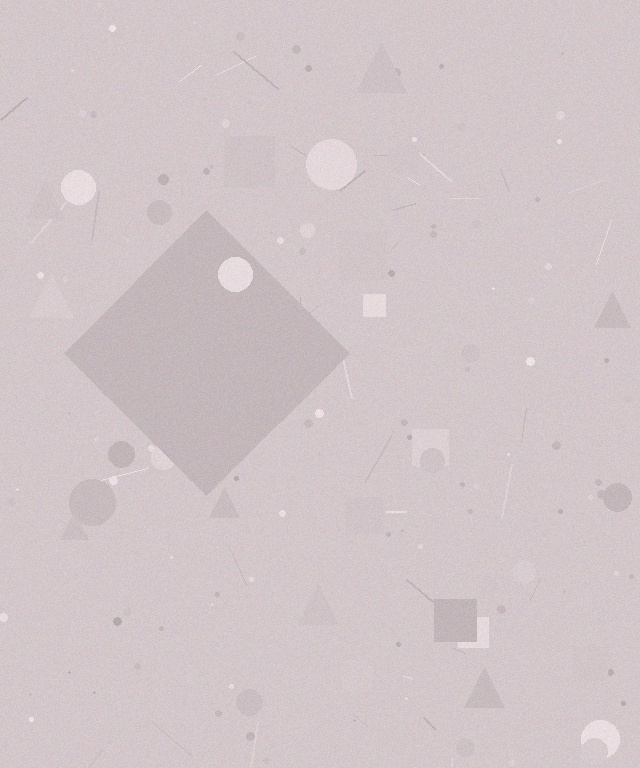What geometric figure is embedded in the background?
A diamond is embedded in the background.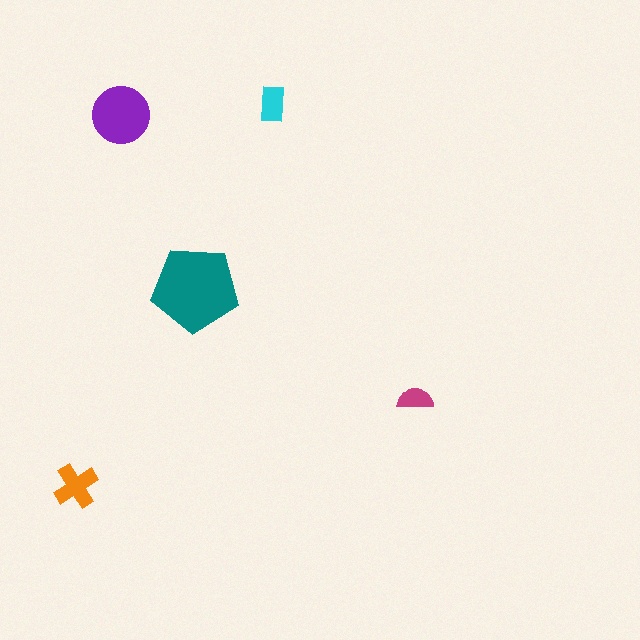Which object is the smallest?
The magenta semicircle.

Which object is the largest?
The teal pentagon.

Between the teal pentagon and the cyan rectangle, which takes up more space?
The teal pentagon.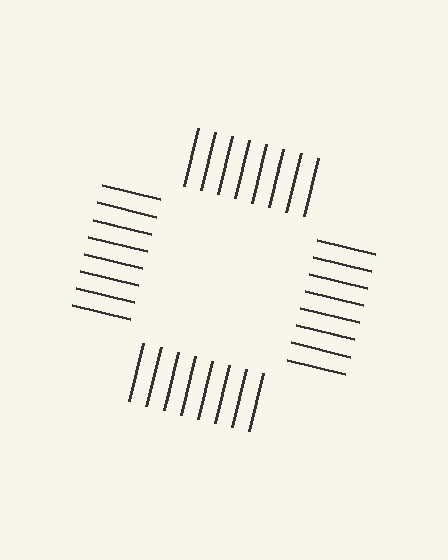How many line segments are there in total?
32 — 8 along each of the 4 edges.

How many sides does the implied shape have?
4 sides — the line-ends trace a square.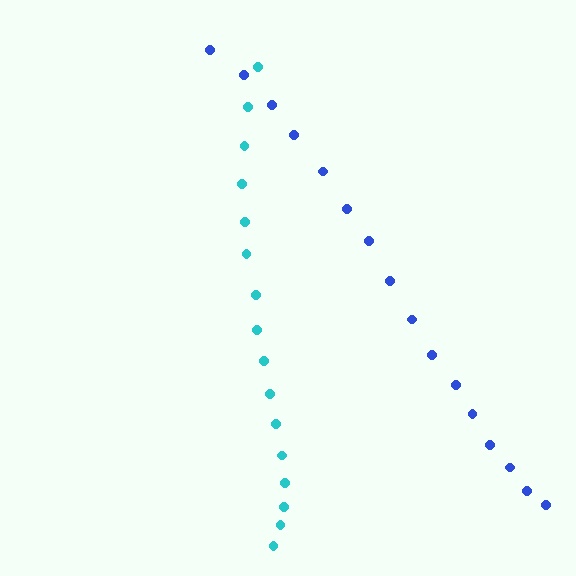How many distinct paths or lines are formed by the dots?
There are 2 distinct paths.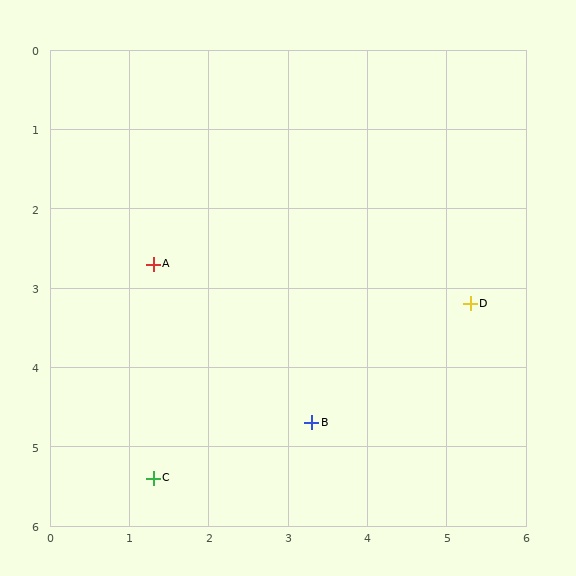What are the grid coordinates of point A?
Point A is at approximately (1.3, 2.7).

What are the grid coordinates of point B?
Point B is at approximately (3.3, 4.7).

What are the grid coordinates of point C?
Point C is at approximately (1.3, 5.4).